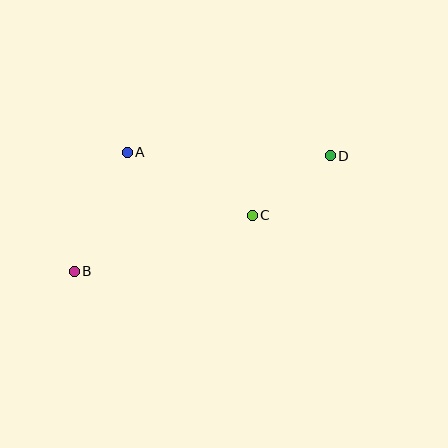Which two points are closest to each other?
Points C and D are closest to each other.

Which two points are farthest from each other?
Points B and D are farthest from each other.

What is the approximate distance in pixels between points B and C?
The distance between B and C is approximately 187 pixels.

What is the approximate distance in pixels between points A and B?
The distance between A and B is approximately 131 pixels.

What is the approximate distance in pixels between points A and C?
The distance between A and C is approximately 140 pixels.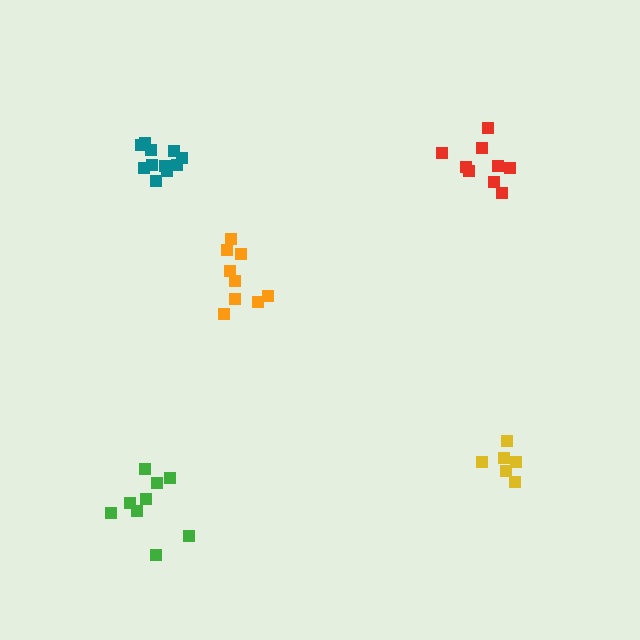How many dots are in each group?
Group 1: 9 dots, Group 2: 9 dots, Group 3: 6 dots, Group 4: 11 dots, Group 5: 9 dots (44 total).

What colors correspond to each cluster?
The clusters are colored: red, orange, yellow, teal, green.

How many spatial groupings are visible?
There are 5 spatial groupings.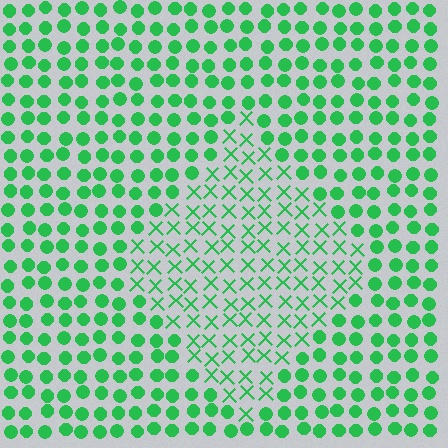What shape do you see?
I see a diamond.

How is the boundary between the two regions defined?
The boundary is defined by a change in element shape: X marks inside vs. circles outside. All elements share the same color and spacing.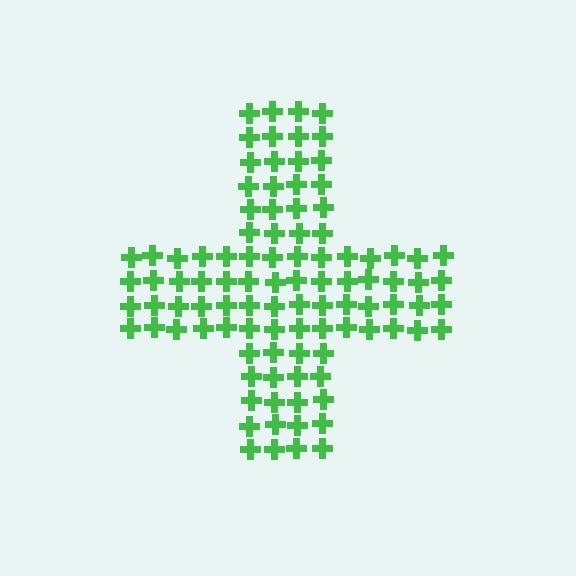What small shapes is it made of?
It is made of small crosses.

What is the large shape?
The large shape is a cross.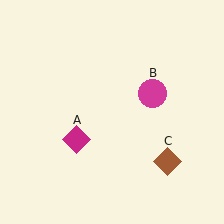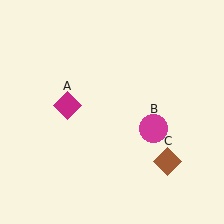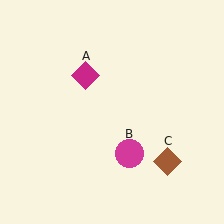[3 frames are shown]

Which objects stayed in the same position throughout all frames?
Brown diamond (object C) remained stationary.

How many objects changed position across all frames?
2 objects changed position: magenta diamond (object A), magenta circle (object B).